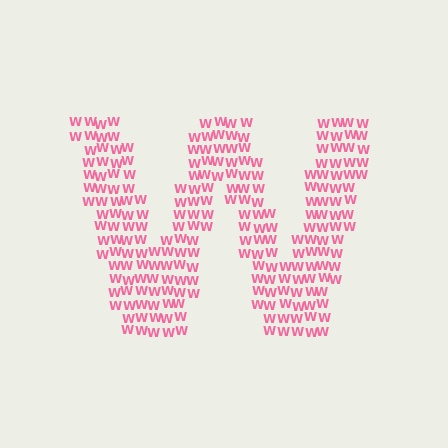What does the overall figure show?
The overall figure shows the letter W.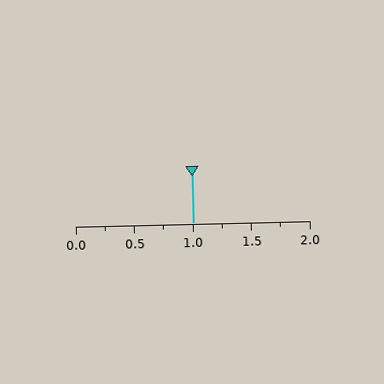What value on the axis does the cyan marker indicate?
The marker indicates approximately 1.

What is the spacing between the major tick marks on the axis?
The major ticks are spaced 0.5 apart.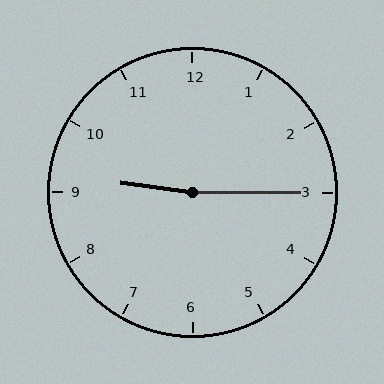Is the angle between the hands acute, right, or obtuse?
It is obtuse.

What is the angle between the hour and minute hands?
Approximately 172 degrees.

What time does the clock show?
9:15.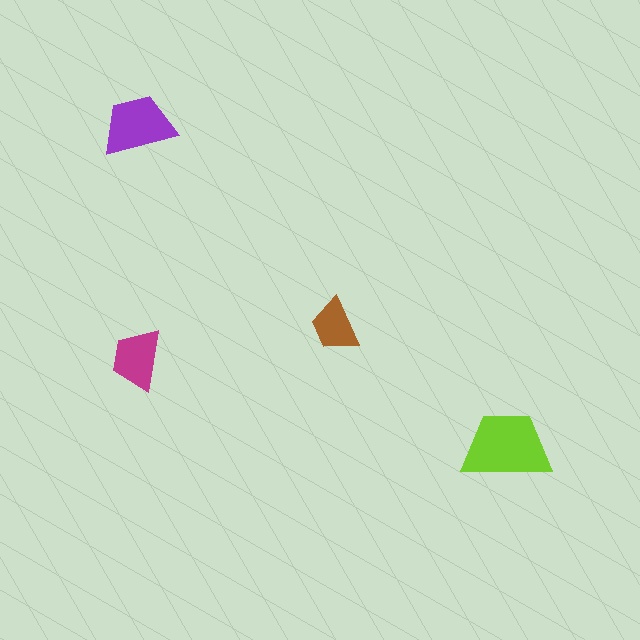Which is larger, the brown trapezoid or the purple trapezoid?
The purple one.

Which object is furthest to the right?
The lime trapezoid is rightmost.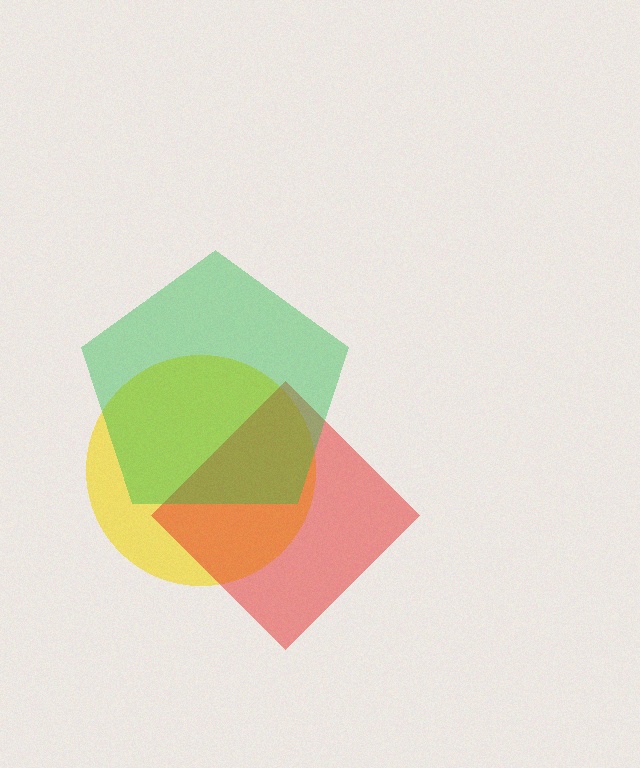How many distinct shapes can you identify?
There are 3 distinct shapes: a yellow circle, a red diamond, a green pentagon.